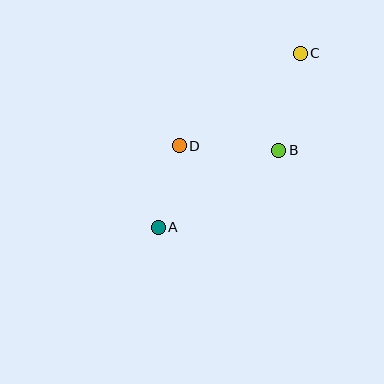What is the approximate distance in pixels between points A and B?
The distance between A and B is approximately 143 pixels.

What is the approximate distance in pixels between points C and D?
The distance between C and D is approximately 153 pixels.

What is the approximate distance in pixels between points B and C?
The distance between B and C is approximately 99 pixels.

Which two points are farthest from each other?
Points A and C are farthest from each other.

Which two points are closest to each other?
Points A and D are closest to each other.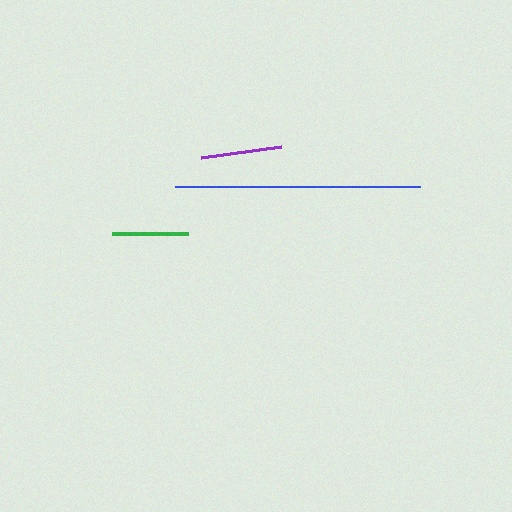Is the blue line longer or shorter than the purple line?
The blue line is longer than the purple line.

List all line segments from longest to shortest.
From longest to shortest: blue, purple, green.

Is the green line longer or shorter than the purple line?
The purple line is longer than the green line.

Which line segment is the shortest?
The green line is the shortest at approximately 76 pixels.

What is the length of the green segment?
The green segment is approximately 76 pixels long.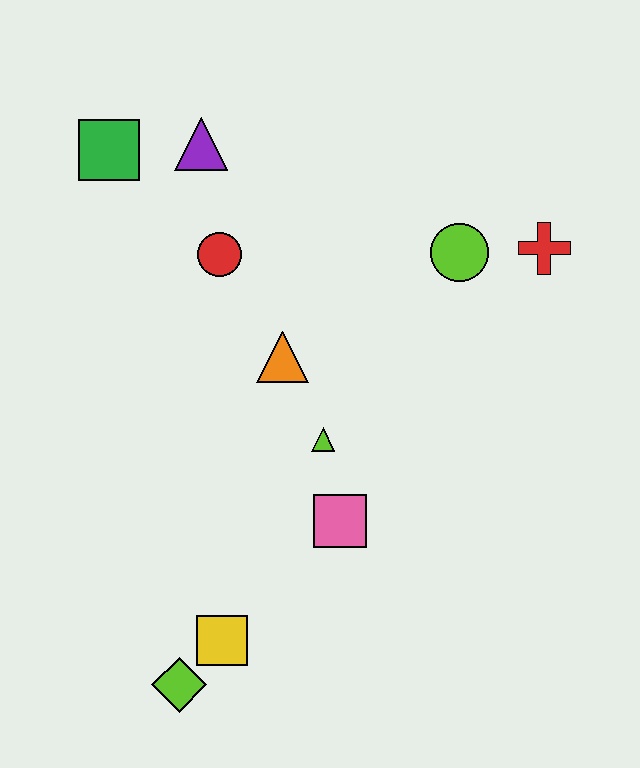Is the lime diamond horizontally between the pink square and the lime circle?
No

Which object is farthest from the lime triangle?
The green square is farthest from the lime triangle.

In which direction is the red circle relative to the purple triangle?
The red circle is below the purple triangle.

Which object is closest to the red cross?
The lime circle is closest to the red cross.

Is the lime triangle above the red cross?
No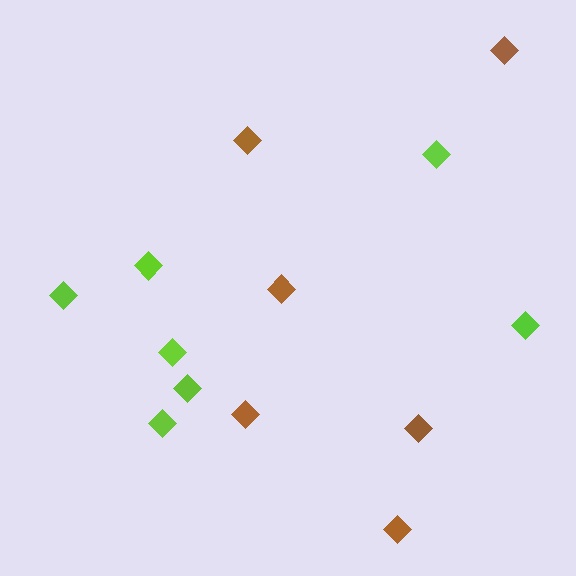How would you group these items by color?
There are 2 groups: one group of lime diamonds (7) and one group of brown diamonds (6).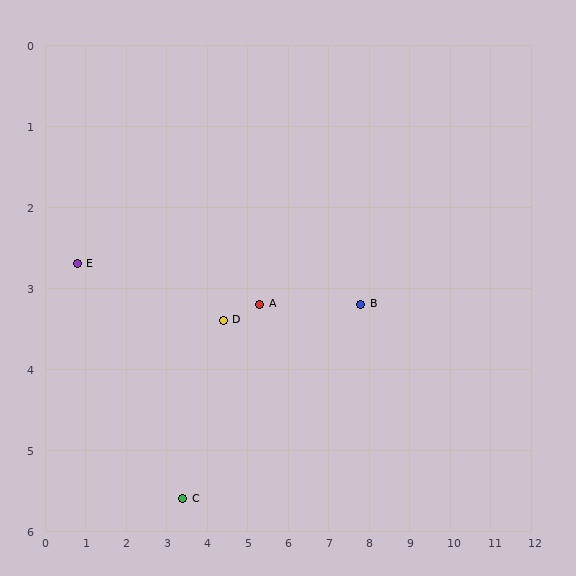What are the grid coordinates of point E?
Point E is at approximately (0.8, 2.7).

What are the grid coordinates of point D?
Point D is at approximately (4.4, 3.4).